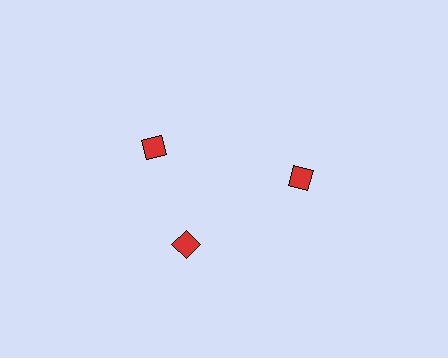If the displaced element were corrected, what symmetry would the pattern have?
It would have 3-fold rotational symmetry — the pattern would map onto itself every 120 degrees.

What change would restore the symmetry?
The symmetry would be restored by rotating it back into even spacing with its neighbors so that all 3 squares sit at equal angles and equal distance from the center.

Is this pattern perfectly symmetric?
No. The 3 red squares are arranged in a ring, but one element near the 11 o'clock position is rotated out of alignment along the ring, breaking the 3-fold rotational symmetry.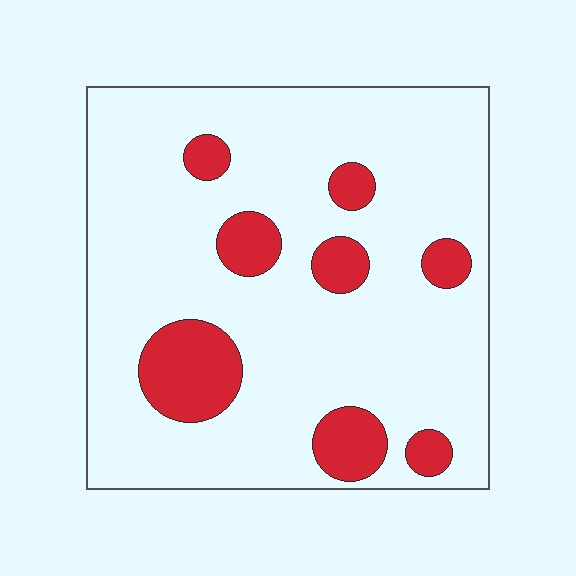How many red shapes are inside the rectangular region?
8.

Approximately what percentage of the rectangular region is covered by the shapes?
Approximately 15%.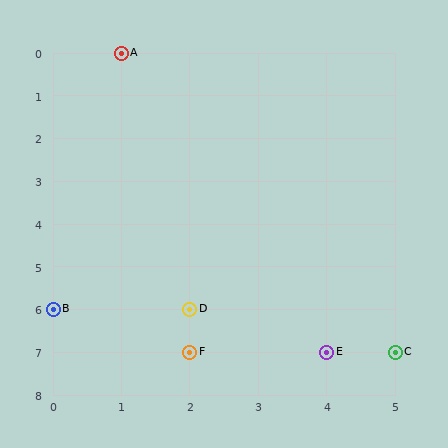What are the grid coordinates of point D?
Point D is at grid coordinates (2, 6).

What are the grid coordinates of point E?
Point E is at grid coordinates (4, 7).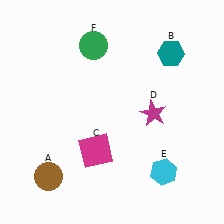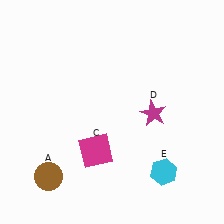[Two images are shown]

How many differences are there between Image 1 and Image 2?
There are 2 differences between the two images.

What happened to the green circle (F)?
The green circle (F) was removed in Image 2. It was in the top-left area of Image 1.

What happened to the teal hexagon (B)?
The teal hexagon (B) was removed in Image 2. It was in the top-right area of Image 1.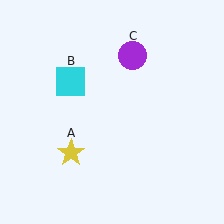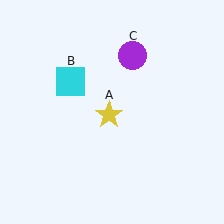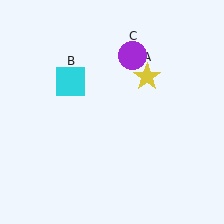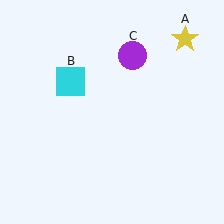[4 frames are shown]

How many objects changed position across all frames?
1 object changed position: yellow star (object A).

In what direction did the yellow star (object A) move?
The yellow star (object A) moved up and to the right.